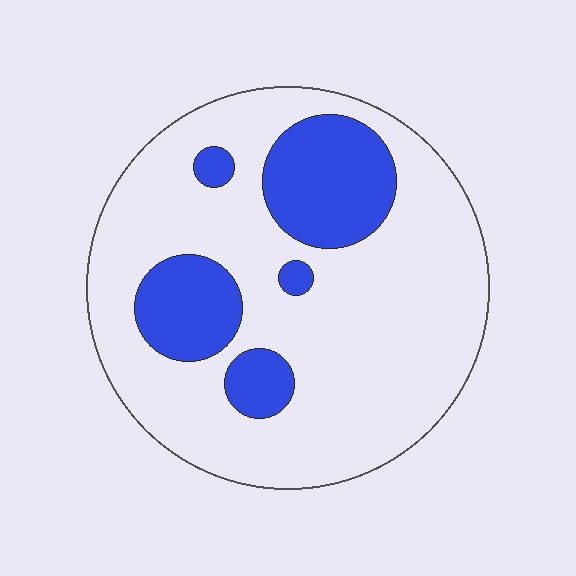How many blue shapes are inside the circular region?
5.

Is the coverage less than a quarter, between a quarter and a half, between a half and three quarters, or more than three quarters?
Less than a quarter.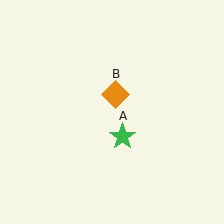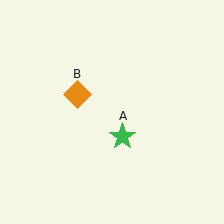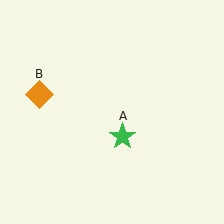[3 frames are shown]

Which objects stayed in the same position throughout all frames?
Green star (object A) remained stationary.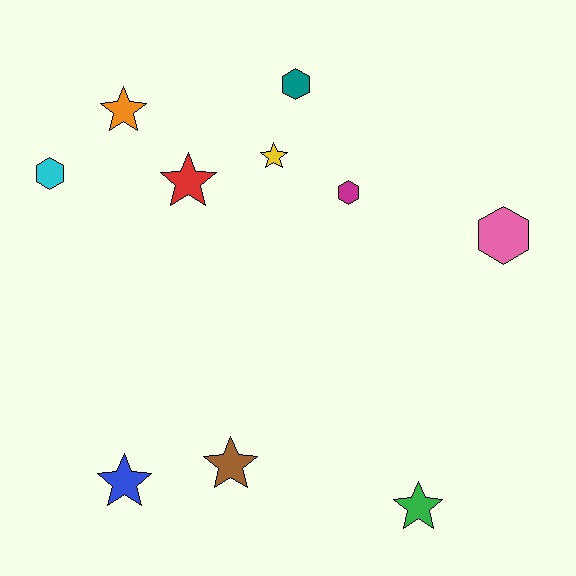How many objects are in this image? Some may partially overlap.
There are 10 objects.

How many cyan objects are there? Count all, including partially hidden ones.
There is 1 cyan object.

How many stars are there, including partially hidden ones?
There are 6 stars.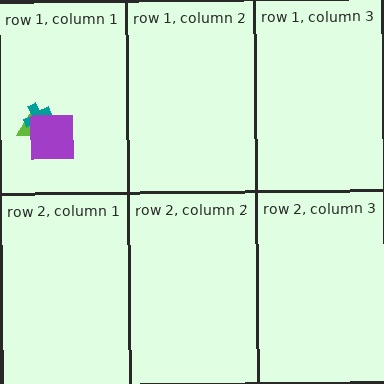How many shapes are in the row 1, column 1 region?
3.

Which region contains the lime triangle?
The row 1, column 1 region.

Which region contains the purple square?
The row 1, column 1 region.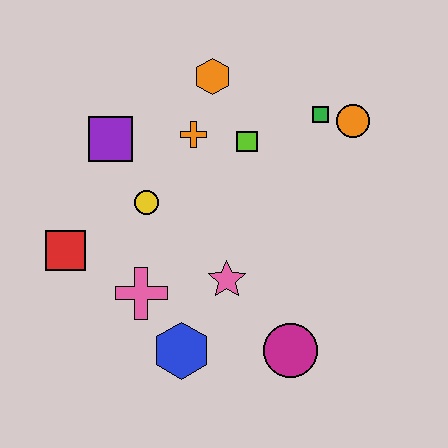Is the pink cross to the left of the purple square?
No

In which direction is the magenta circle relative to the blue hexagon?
The magenta circle is to the right of the blue hexagon.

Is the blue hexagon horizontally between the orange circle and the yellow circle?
Yes